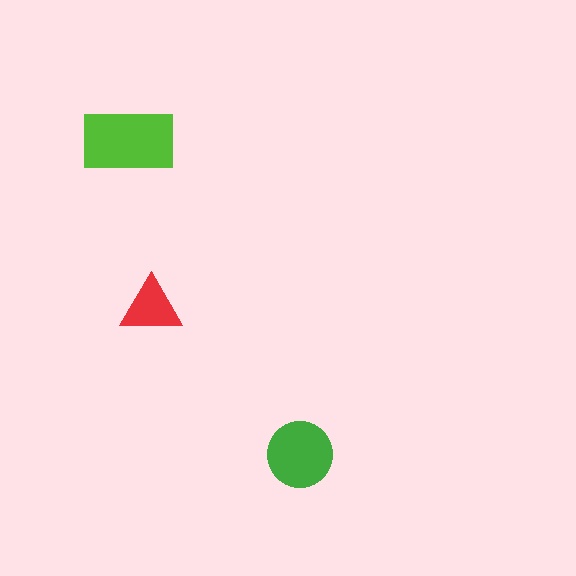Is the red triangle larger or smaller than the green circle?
Smaller.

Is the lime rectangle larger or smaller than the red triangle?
Larger.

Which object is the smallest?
The red triangle.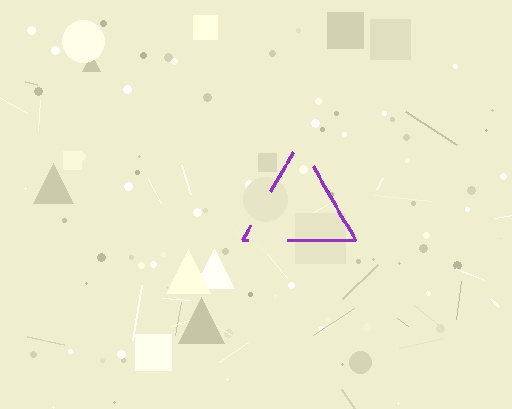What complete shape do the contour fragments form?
The contour fragments form a triangle.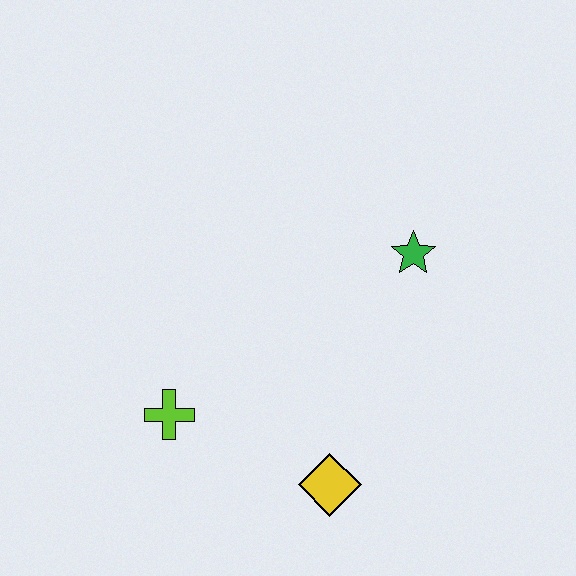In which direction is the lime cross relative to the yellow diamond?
The lime cross is to the left of the yellow diamond.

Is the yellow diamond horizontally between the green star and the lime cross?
Yes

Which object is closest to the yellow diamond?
The lime cross is closest to the yellow diamond.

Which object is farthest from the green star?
The lime cross is farthest from the green star.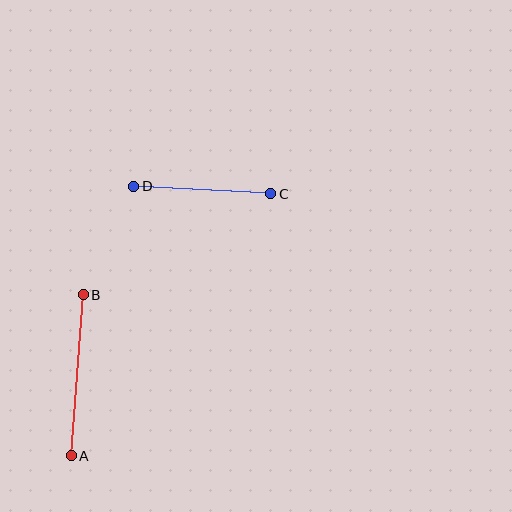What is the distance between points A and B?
The distance is approximately 161 pixels.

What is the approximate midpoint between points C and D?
The midpoint is at approximately (202, 190) pixels.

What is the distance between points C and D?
The distance is approximately 137 pixels.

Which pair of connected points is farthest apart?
Points A and B are farthest apart.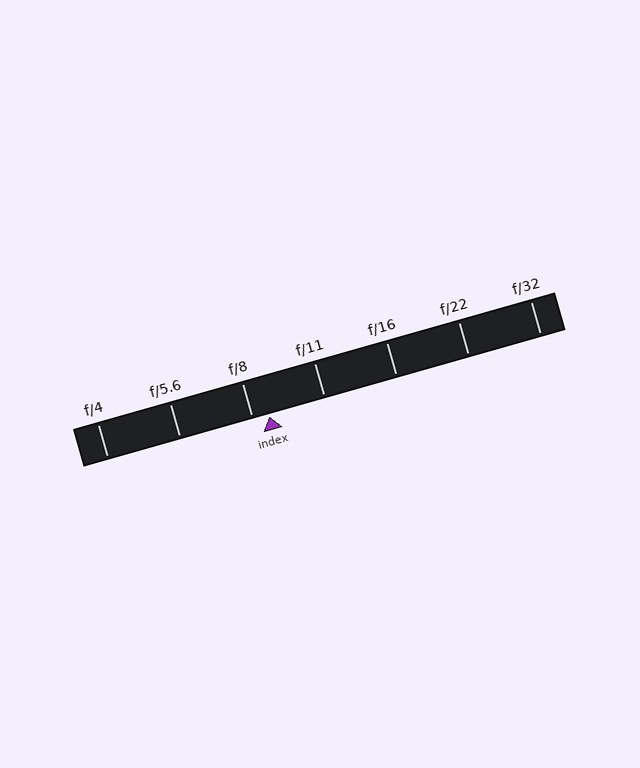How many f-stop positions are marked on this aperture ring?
There are 7 f-stop positions marked.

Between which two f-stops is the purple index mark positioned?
The index mark is between f/8 and f/11.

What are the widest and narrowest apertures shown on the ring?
The widest aperture shown is f/4 and the narrowest is f/32.